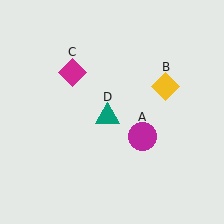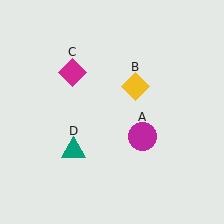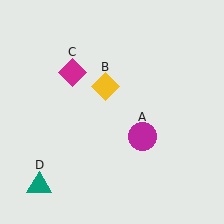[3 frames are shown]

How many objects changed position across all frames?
2 objects changed position: yellow diamond (object B), teal triangle (object D).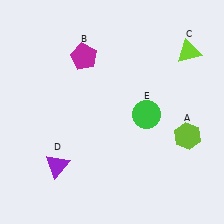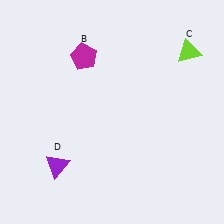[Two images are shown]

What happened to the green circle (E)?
The green circle (E) was removed in Image 2. It was in the bottom-right area of Image 1.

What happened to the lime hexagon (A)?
The lime hexagon (A) was removed in Image 2. It was in the bottom-right area of Image 1.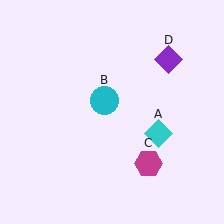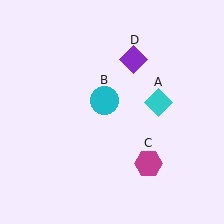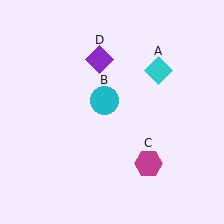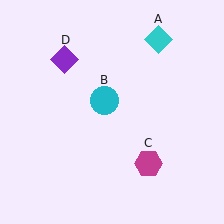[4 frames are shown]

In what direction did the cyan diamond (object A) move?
The cyan diamond (object A) moved up.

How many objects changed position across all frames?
2 objects changed position: cyan diamond (object A), purple diamond (object D).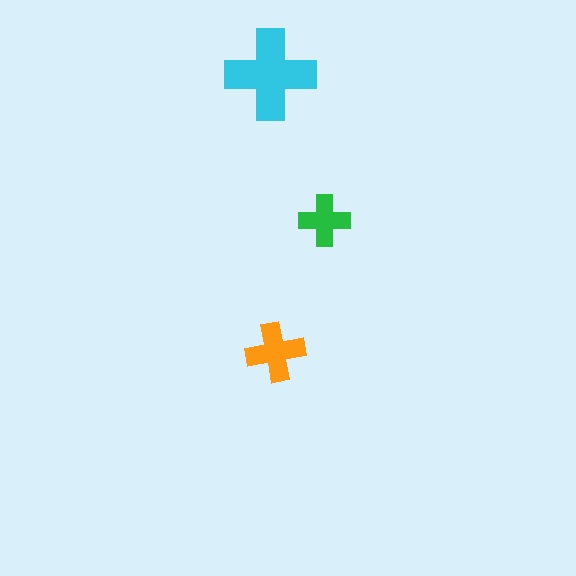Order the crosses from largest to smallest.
the cyan one, the orange one, the green one.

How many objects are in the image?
There are 3 objects in the image.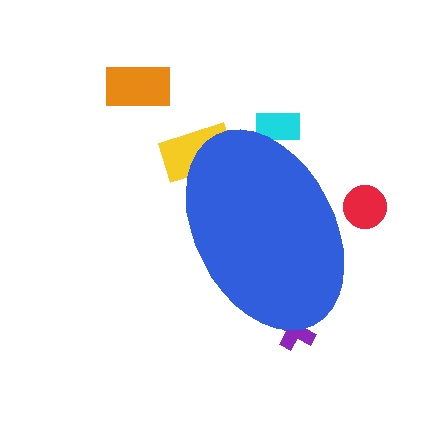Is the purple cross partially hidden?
Yes, the purple cross is partially hidden behind the blue ellipse.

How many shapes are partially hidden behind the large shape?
4 shapes are partially hidden.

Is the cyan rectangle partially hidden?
Yes, the cyan rectangle is partially hidden behind the blue ellipse.